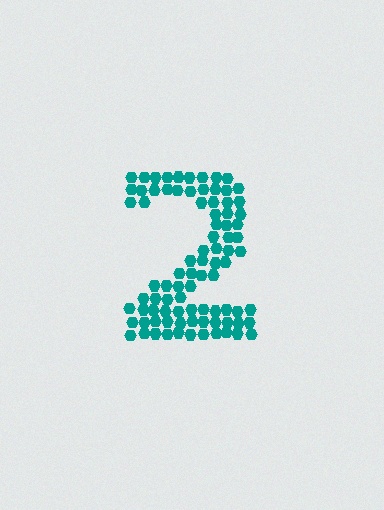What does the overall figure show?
The overall figure shows the digit 2.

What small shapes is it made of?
It is made of small hexagons.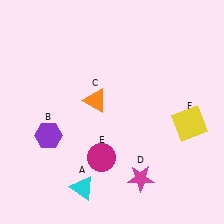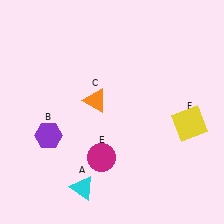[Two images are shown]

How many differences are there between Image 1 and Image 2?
There is 1 difference between the two images.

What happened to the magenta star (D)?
The magenta star (D) was removed in Image 2. It was in the bottom-right area of Image 1.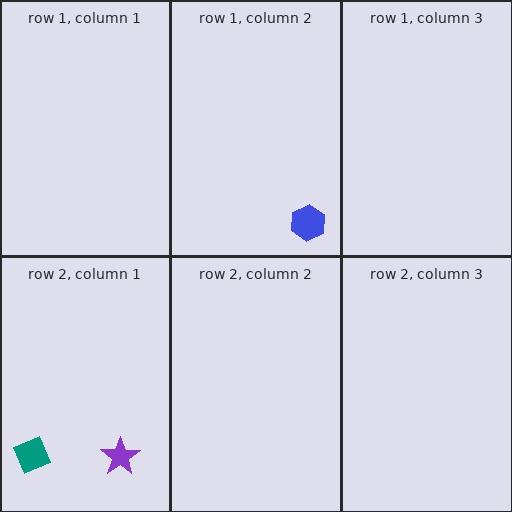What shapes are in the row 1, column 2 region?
The blue hexagon.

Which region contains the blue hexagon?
The row 1, column 2 region.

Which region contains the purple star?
The row 2, column 1 region.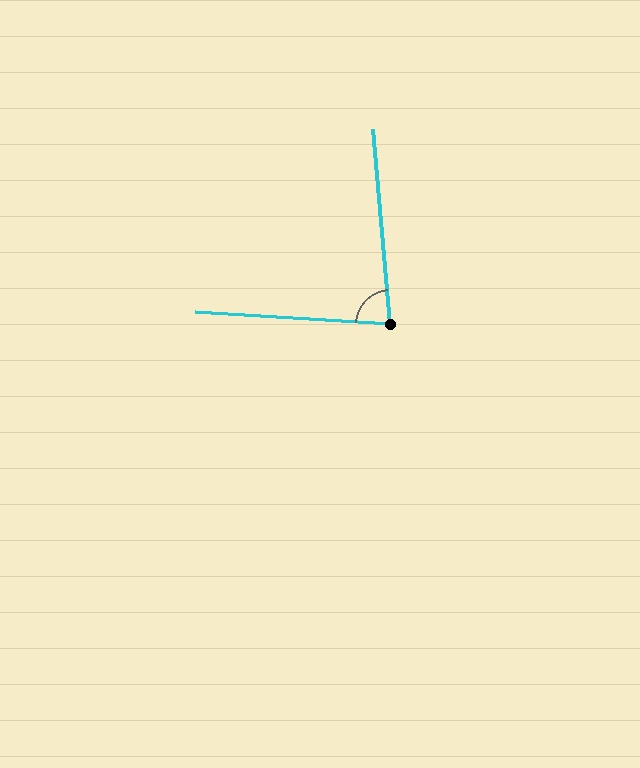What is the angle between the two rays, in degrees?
Approximately 81 degrees.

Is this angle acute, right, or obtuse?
It is acute.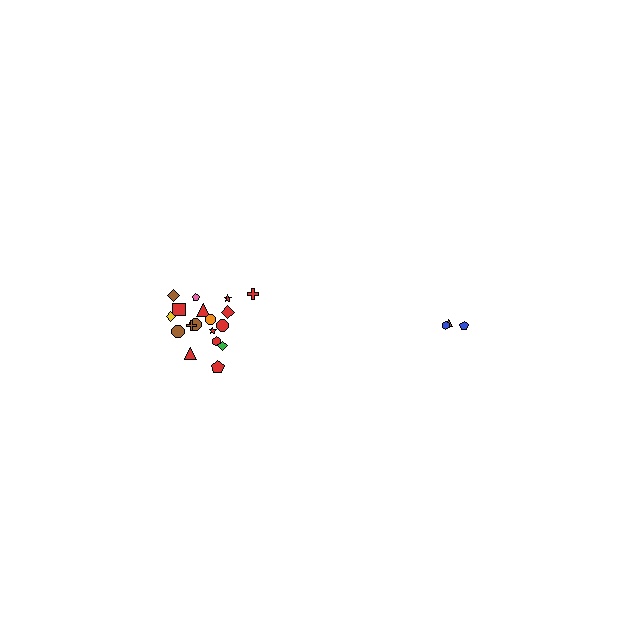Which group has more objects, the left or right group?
The left group.